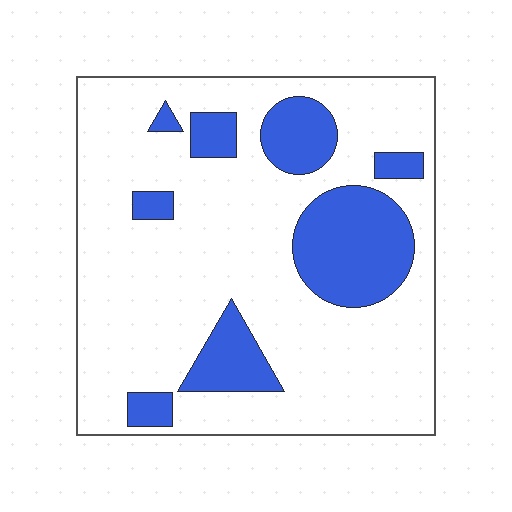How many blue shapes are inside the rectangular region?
8.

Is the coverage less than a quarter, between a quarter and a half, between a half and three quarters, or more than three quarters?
Less than a quarter.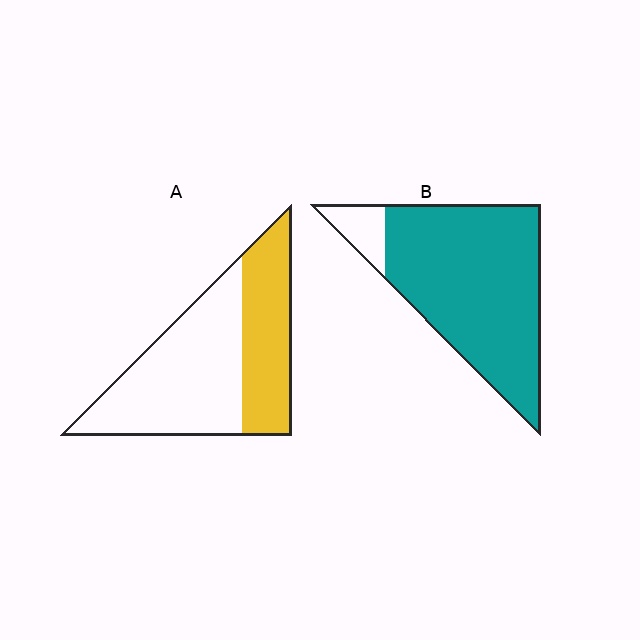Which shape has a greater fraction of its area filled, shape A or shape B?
Shape B.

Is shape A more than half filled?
No.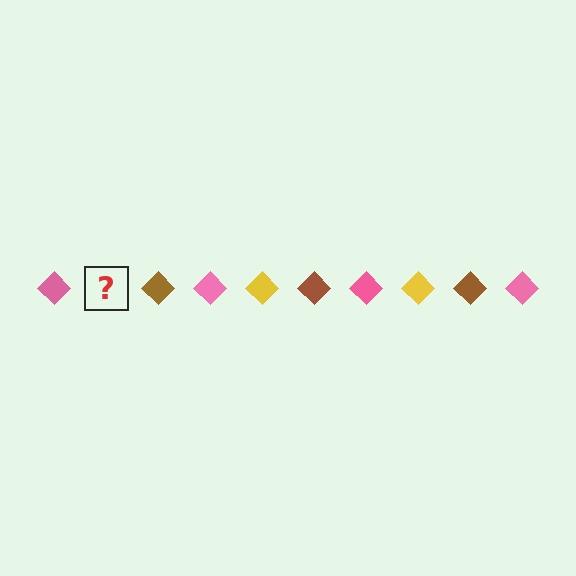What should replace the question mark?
The question mark should be replaced with a yellow diamond.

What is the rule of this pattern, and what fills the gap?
The rule is that the pattern cycles through pink, yellow, brown diamonds. The gap should be filled with a yellow diamond.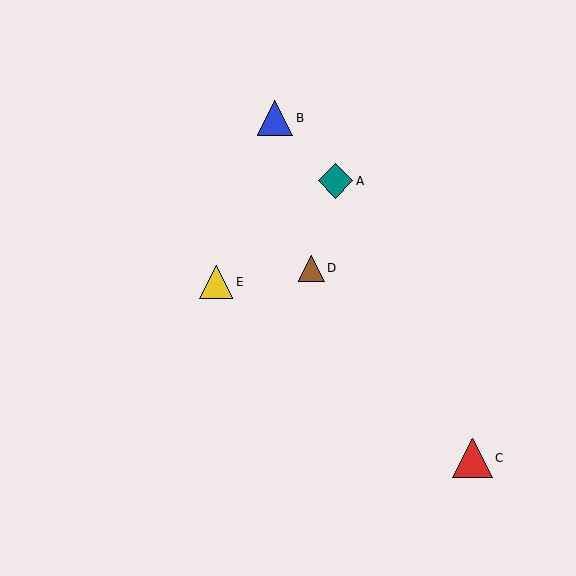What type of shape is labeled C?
Shape C is a red triangle.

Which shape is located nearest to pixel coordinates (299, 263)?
The brown triangle (labeled D) at (312, 268) is nearest to that location.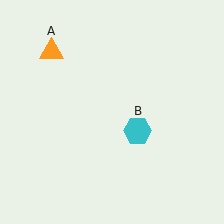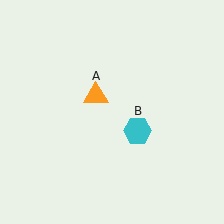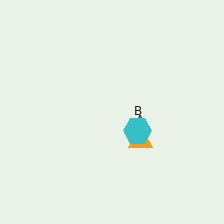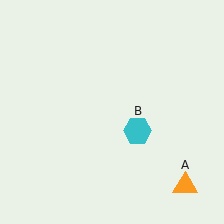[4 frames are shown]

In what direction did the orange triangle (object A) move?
The orange triangle (object A) moved down and to the right.